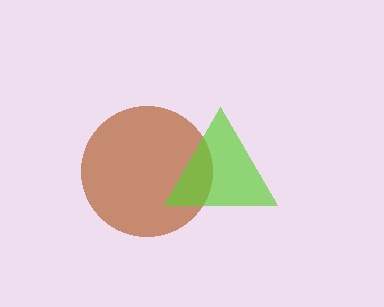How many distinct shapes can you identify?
There are 2 distinct shapes: a brown circle, a lime triangle.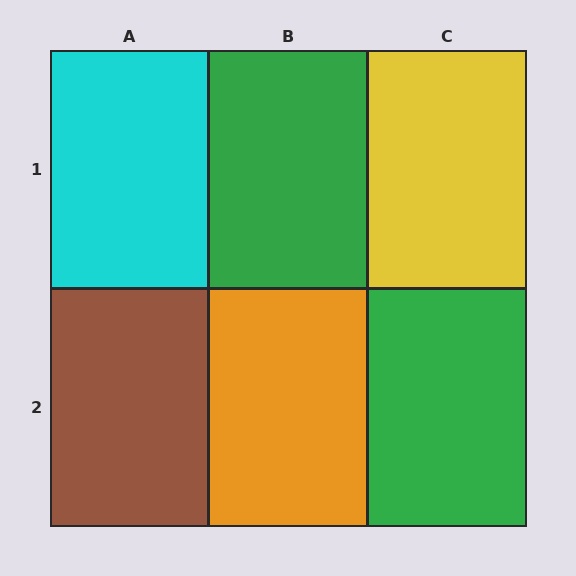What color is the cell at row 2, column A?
Brown.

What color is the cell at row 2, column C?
Green.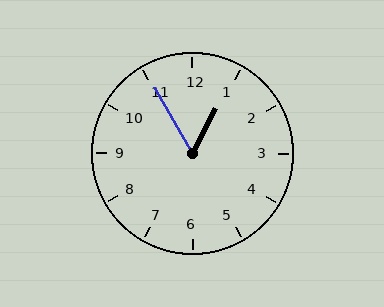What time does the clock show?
12:55.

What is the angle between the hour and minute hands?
Approximately 58 degrees.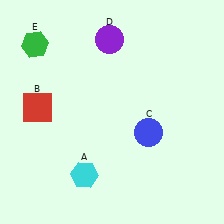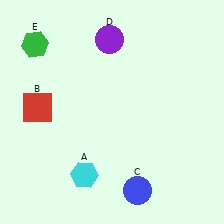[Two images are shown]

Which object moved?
The blue circle (C) moved down.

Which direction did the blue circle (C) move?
The blue circle (C) moved down.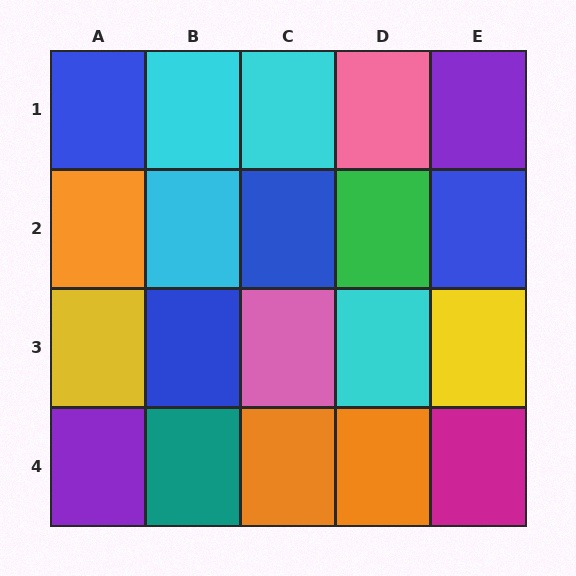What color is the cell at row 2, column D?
Green.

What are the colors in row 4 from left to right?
Purple, teal, orange, orange, magenta.